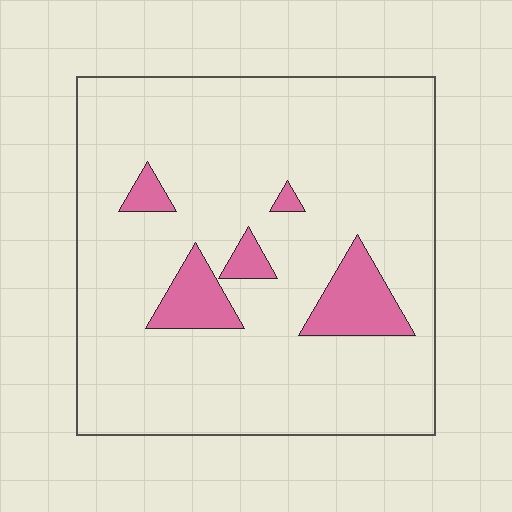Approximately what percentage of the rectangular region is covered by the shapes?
Approximately 10%.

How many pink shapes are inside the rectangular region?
5.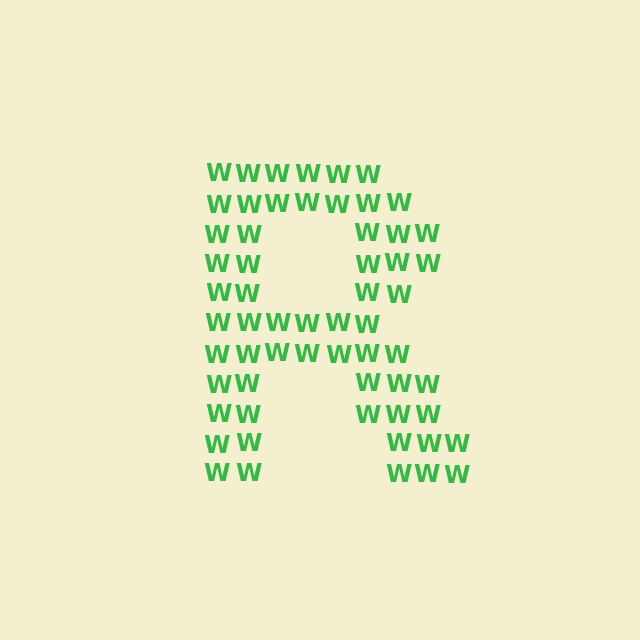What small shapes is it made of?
It is made of small letter W's.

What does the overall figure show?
The overall figure shows the letter R.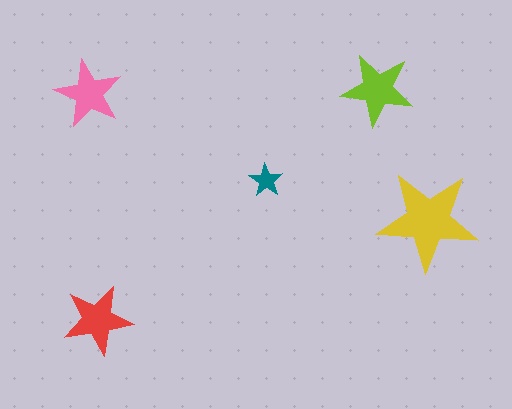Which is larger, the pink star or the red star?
The red one.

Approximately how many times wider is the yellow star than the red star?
About 1.5 times wider.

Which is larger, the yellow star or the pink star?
The yellow one.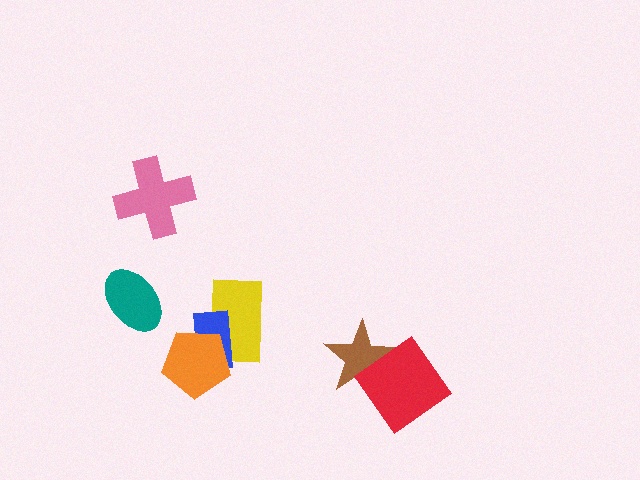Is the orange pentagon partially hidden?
No, no other shape covers it.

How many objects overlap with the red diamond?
1 object overlaps with the red diamond.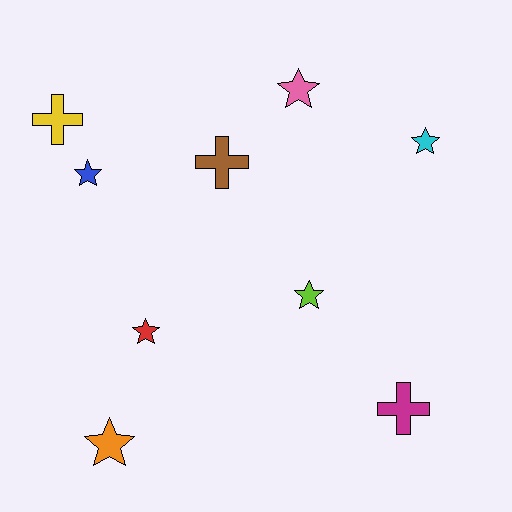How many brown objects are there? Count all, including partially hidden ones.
There is 1 brown object.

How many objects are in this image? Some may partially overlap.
There are 9 objects.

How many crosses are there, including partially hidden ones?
There are 3 crosses.